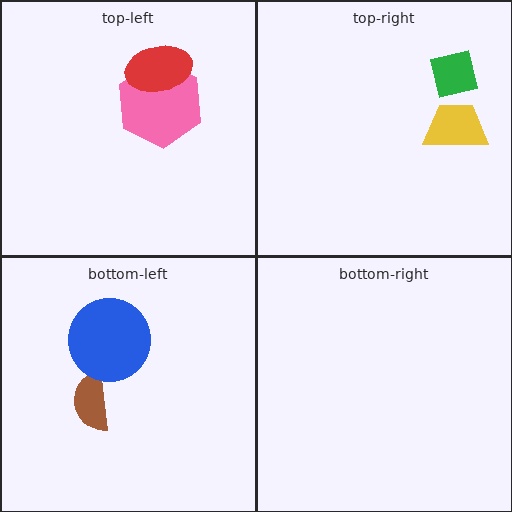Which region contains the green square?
The top-right region.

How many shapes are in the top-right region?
2.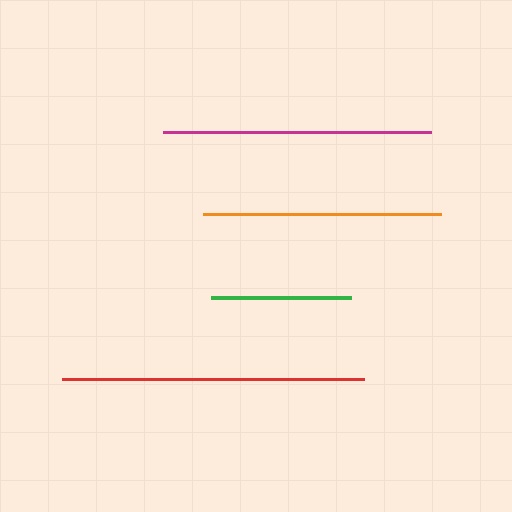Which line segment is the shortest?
The green line is the shortest at approximately 141 pixels.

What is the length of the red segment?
The red segment is approximately 302 pixels long.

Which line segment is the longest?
The red line is the longest at approximately 302 pixels.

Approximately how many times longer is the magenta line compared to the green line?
The magenta line is approximately 1.9 times the length of the green line.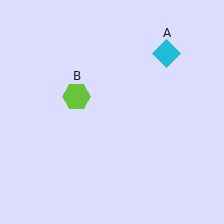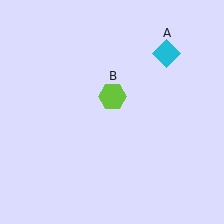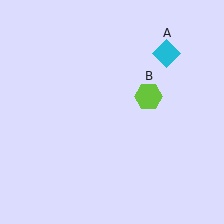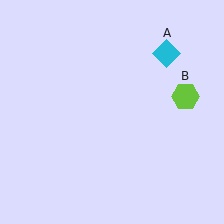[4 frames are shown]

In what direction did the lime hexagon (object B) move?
The lime hexagon (object B) moved right.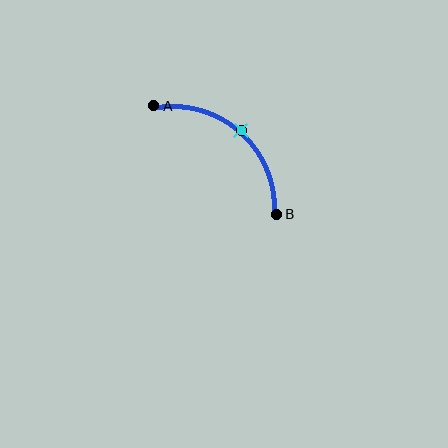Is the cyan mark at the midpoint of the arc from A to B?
Yes. The cyan mark lies on the arc at equal arc-length from both A and B — it is the arc midpoint.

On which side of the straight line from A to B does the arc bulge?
The arc bulges above and to the right of the straight line connecting A and B.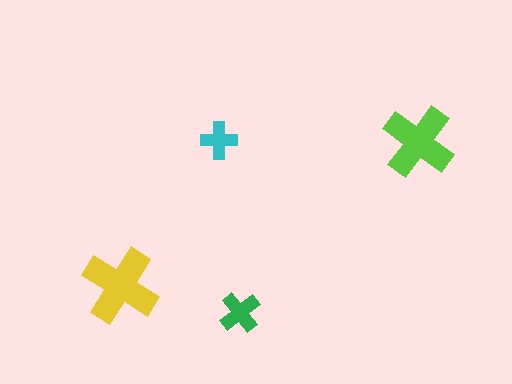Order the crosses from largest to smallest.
the yellow one, the lime one, the green one, the cyan one.